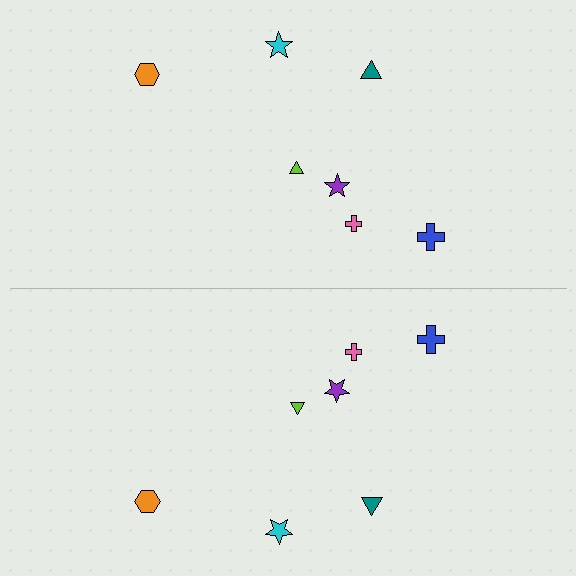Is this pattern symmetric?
Yes, this pattern has bilateral (reflection) symmetry.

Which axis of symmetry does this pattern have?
The pattern has a horizontal axis of symmetry running through the center of the image.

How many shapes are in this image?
There are 14 shapes in this image.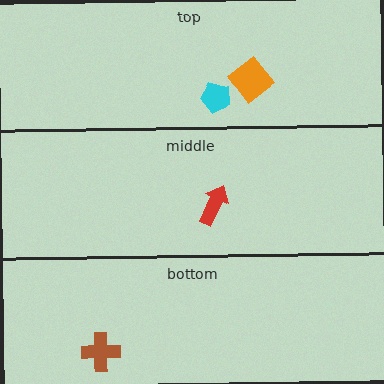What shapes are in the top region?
The cyan pentagon, the orange diamond.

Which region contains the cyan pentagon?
The top region.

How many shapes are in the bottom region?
1.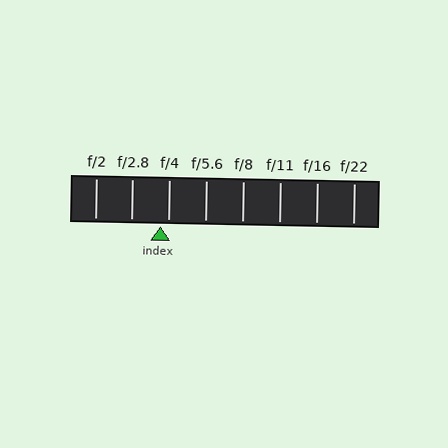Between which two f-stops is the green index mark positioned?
The index mark is between f/2.8 and f/4.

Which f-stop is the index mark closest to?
The index mark is closest to f/4.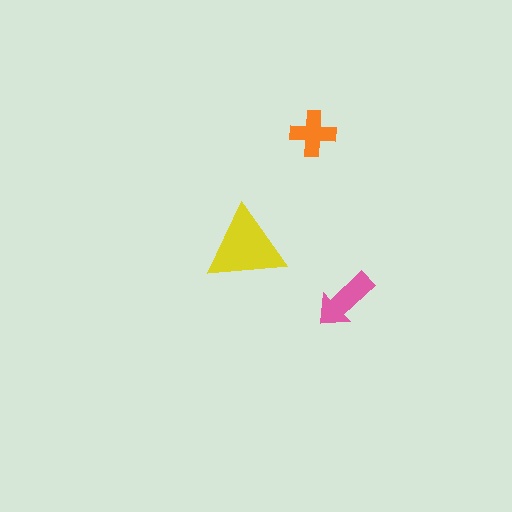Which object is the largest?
The yellow triangle.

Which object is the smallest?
The orange cross.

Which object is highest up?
The orange cross is topmost.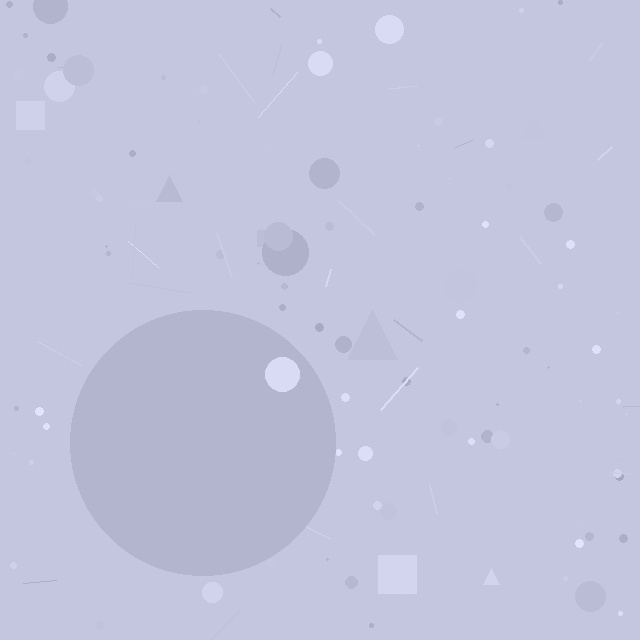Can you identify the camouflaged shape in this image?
The camouflaged shape is a circle.